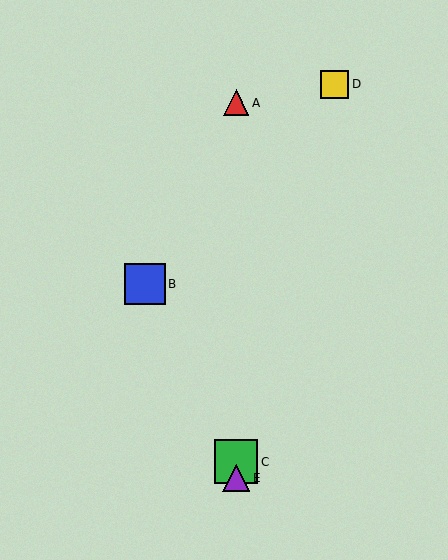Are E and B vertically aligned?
No, E is at x≈236 and B is at x≈145.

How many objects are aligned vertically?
3 objects (A, C, E) are aligned vertically.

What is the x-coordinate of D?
Object D is at x≈335.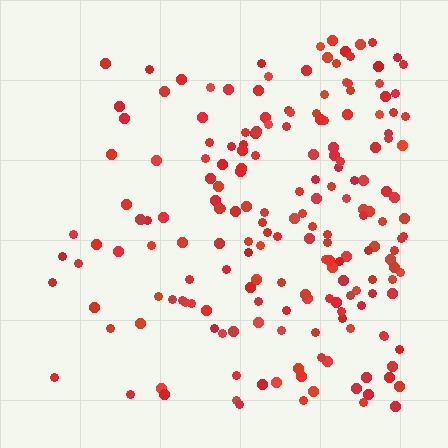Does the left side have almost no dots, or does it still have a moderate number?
Still a moderate number, just noticeably fewer than the right.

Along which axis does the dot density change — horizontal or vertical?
Horizontal.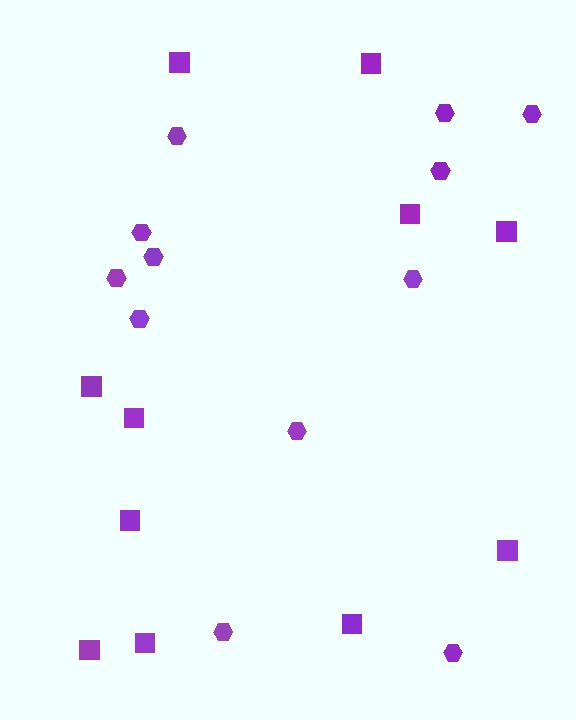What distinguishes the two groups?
There are 2 groups: one group of hexagons (12) and one group of squares (11).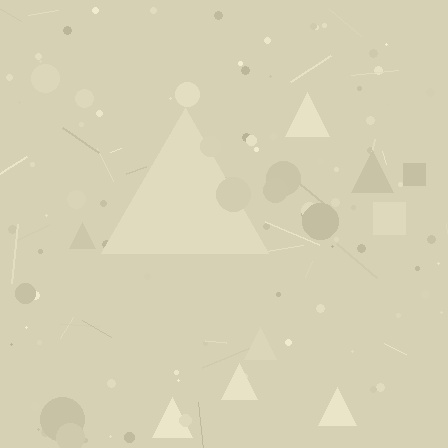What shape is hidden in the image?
A triangle is hidden in the image.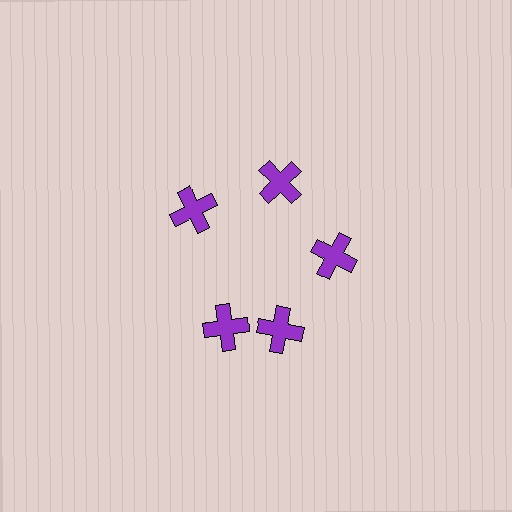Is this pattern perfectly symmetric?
No. The 5 purple crosses are arranged in a ring, but one element near the 8 o'clock position is rotated out of alignment along the ring, breaking the 5-fold rotational symmetry.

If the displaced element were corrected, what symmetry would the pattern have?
It would have 5-fold rotational symmetry — the pattern would map onto itself every 72 degrees.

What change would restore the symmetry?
The symmetry would be restored by rotating it back into even spacing with its neighbors so that all 5 crosses sit at equal angles and equal distance from the center.